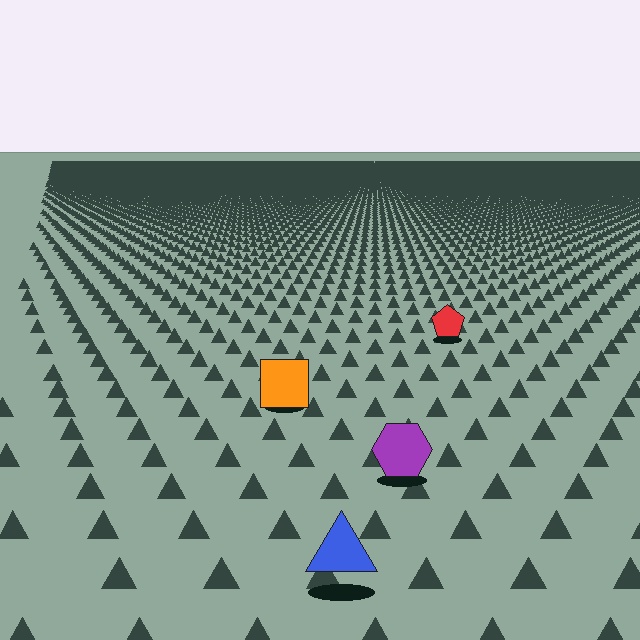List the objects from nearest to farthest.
From nearest to farthest: the blue triangle, the purple hexagon, the orange square, the red pentagon.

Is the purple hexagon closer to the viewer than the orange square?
Yes. The purple hexagon is closer — you can tell from the texture gradient: the ground texture is coarser near it.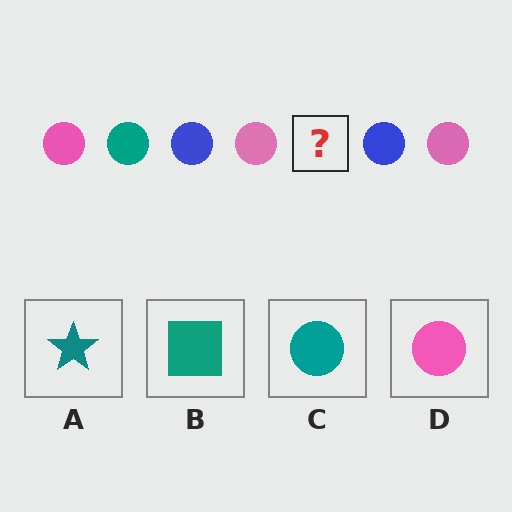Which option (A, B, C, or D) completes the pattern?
C.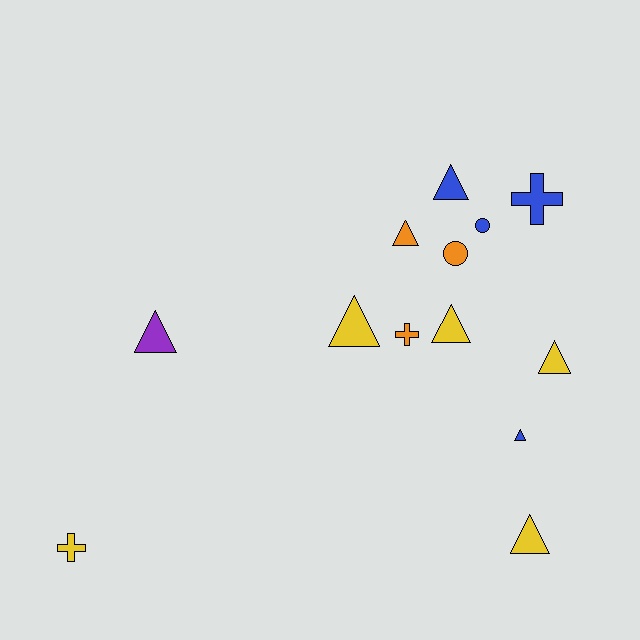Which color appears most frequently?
Yellow, with 5 objects.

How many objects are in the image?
There are 13 objects.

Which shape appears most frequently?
Triangle, with 8 objects.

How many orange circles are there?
There is 1 orange circle.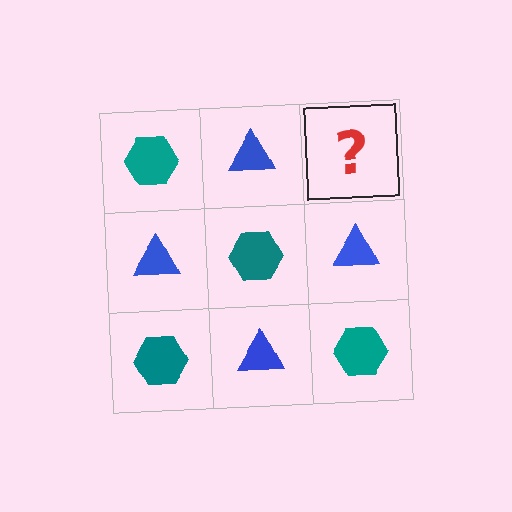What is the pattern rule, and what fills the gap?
The rule is that it alternates teal hexagon and blue triangle in a checkerboard pattern. The gap should be filled with a teal hexagon.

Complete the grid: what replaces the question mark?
The question mark should be replaced with a teal hexagon.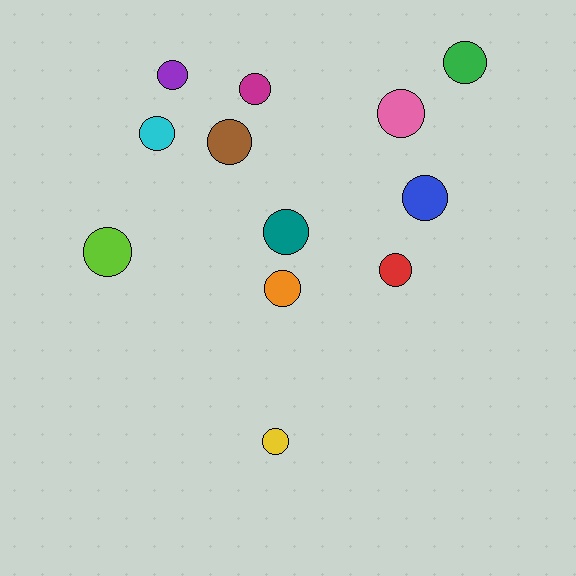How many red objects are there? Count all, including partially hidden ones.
There is 1 red object.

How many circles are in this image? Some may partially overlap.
There are 12 circles.